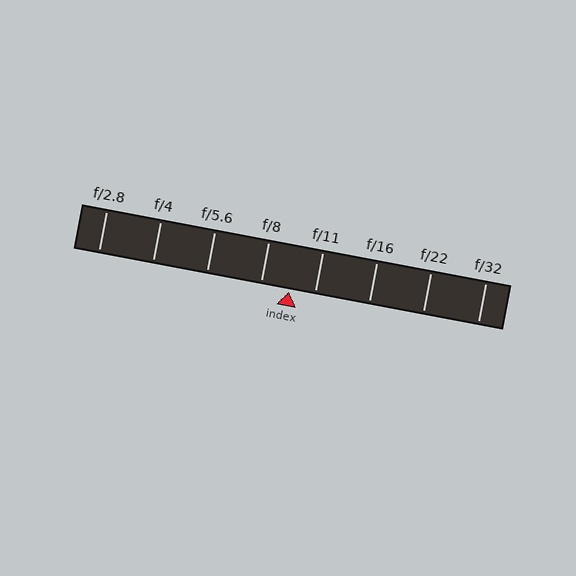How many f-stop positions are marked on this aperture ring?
There are 8 f-stop positions marked.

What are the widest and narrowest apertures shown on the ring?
The widest aperture shown is f/2.8 and the narrowest is f/32.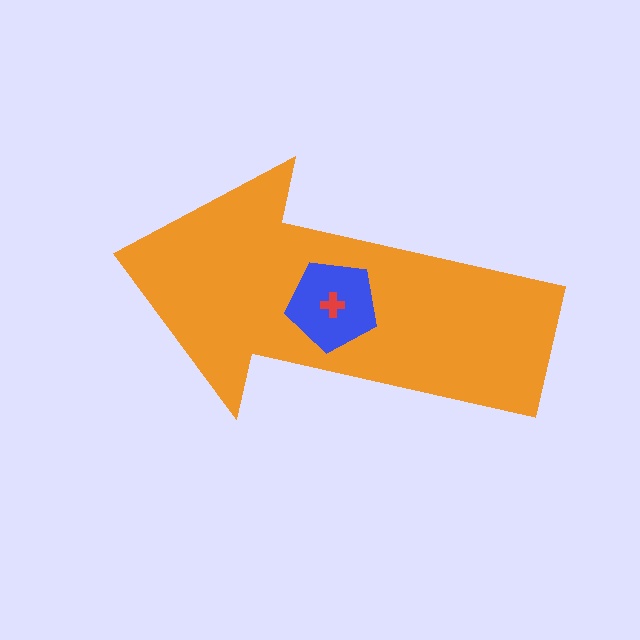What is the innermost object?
The red cross.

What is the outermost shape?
The orange arrow.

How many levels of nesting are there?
3.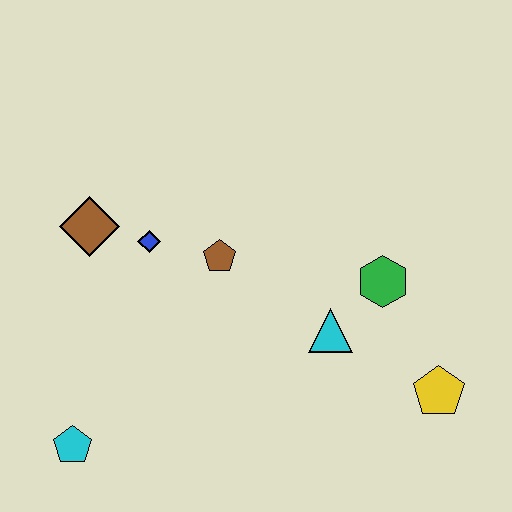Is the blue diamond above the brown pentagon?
Yes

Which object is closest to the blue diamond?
The brown diamond is closest to the blue diamond.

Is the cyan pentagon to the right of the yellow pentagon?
No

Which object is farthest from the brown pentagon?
The yellow pentagon is farthest from the brown pentagon.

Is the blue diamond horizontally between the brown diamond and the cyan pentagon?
No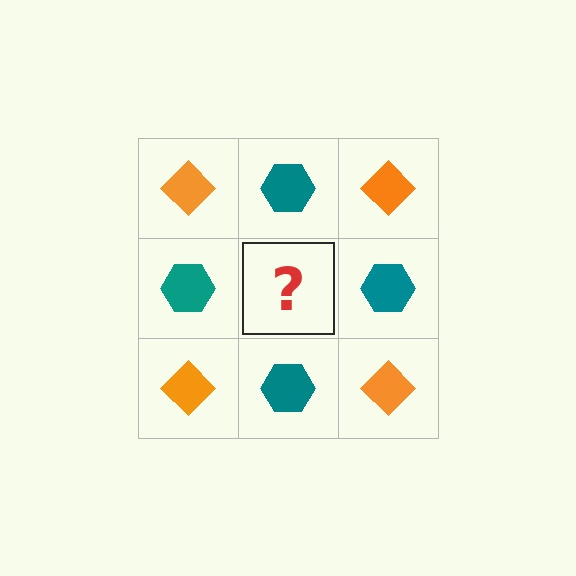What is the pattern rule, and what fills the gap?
The rule is that it alternates orange diamond and teal hexagon in a checkerboard pattern. The gap should be filled with an orange diamond.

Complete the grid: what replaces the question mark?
The question mark should be replaced with an orange diamond.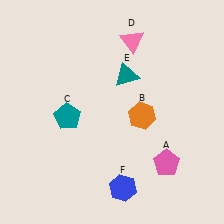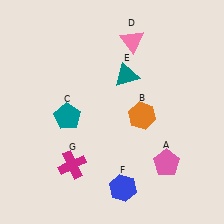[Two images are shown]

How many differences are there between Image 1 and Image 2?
There is 1 difference between the two images.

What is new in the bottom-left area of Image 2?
A magenta cross (G) was added in the bottom-left area of Image 2.